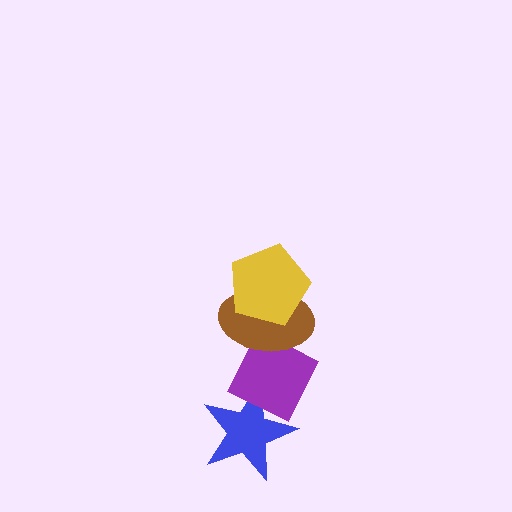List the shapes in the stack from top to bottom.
From top to bottom: the yellow pentagon, the brown ellipse, the purple diamond, the blue star.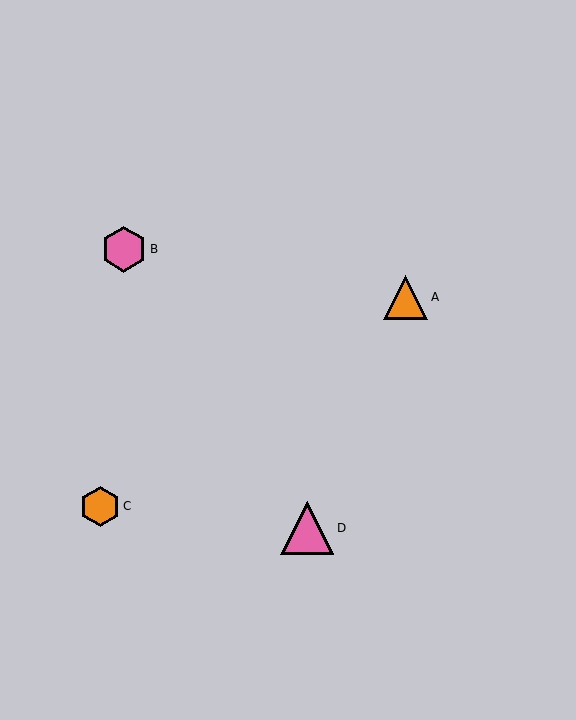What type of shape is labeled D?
Shape D is a pink triangle.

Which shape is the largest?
The pink triangle (labeled D) is the largest.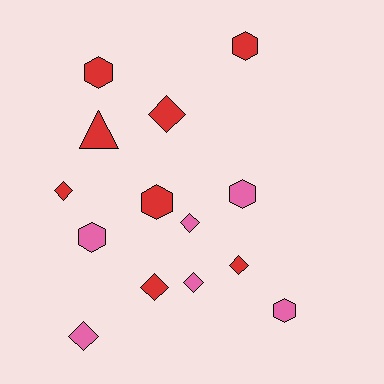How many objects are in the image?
There are 14 objects.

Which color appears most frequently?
Red, with 8 objects.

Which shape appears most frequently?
Diamond, with 7 objects.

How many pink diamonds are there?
There are 3 pink diamonds.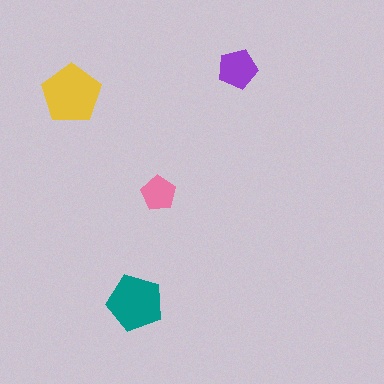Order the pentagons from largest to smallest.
the yellow one, the teal one, the purple one, the pink one.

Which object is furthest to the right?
The purple pentagon is rightmost.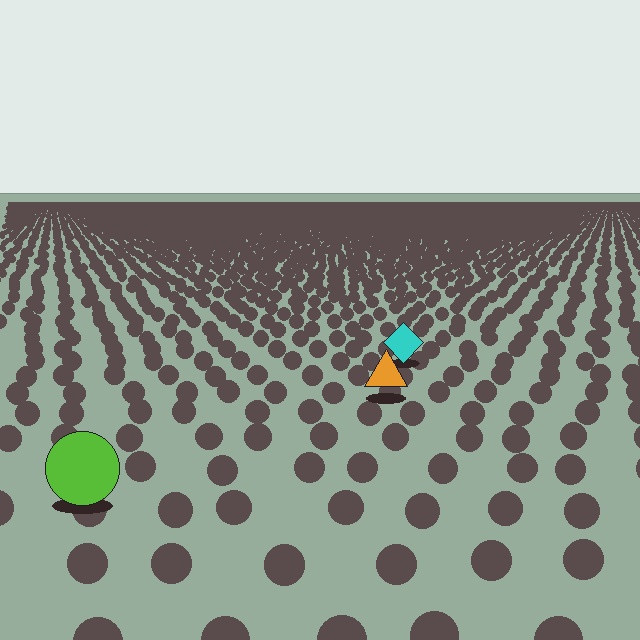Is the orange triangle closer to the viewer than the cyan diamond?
Yes. The orange triangle is closer — you can tell from the texture gradient: the ground texture is coarser near it.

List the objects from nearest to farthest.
From nearest to farthest: the lime circle, the orange triangle, the cyan diamond.